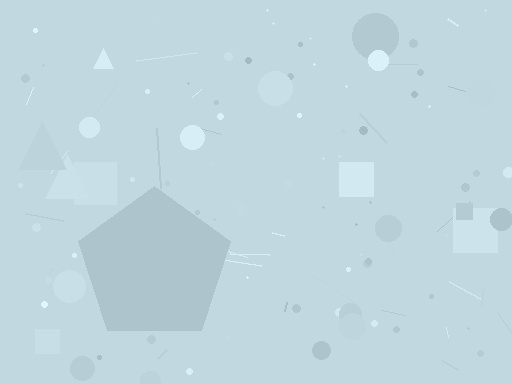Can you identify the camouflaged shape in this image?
The camouflaged shape is a pentagon.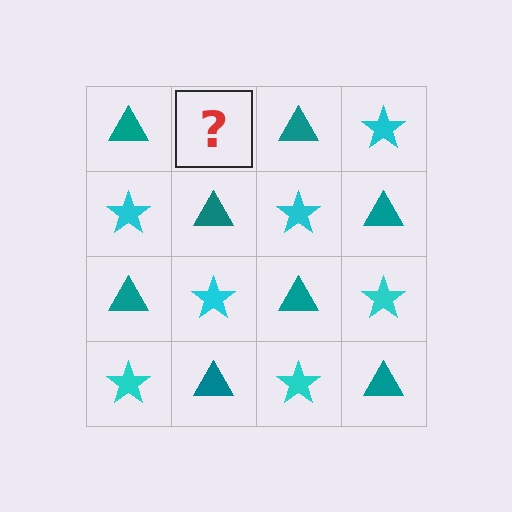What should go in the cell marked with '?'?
The missing cell should contain a cyan star.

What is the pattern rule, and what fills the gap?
The rule is that it alternates teal triangle and cyan star in a checkerboard pattern. The gap should be filled with a cyan star.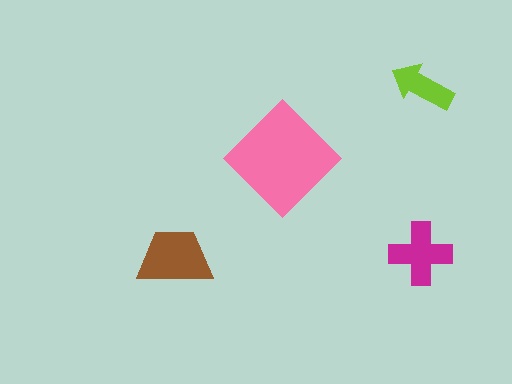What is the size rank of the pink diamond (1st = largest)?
1st.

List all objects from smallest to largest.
The lime arrow, the magenta cross, the brown trapezoid, the pink diamond.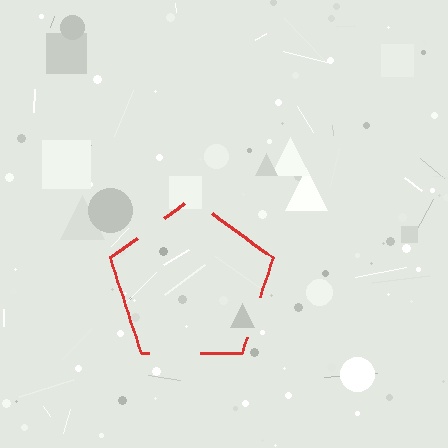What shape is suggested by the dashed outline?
The dashed outline suggests a pentagon.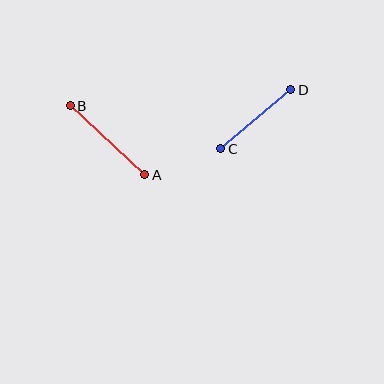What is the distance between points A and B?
The distance is approximately 101 pixels.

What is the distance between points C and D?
The distance is approximately 92 pixels.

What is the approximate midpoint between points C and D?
The midpoint is at approximately (256, 119) pixels.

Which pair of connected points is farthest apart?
Points A and B are farthest apart.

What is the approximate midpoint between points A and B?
The midpoint is at approximately (107, 140) pixels.